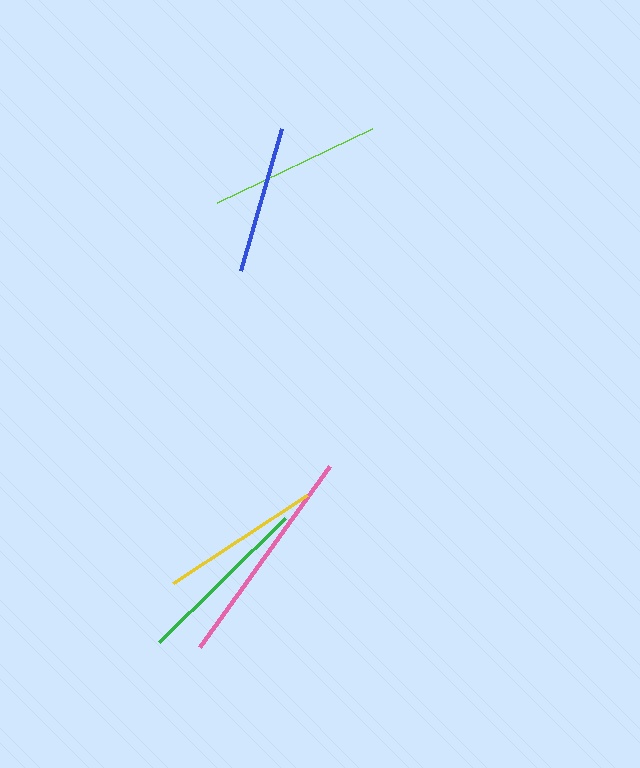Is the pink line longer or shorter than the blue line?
The pink line is longer than the blue line.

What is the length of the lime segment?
The lime segment is approximately 172 pixels long.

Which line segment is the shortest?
The blue line is the shortest at approximately 148 pixels.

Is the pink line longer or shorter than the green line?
The pink line is longer than the green line.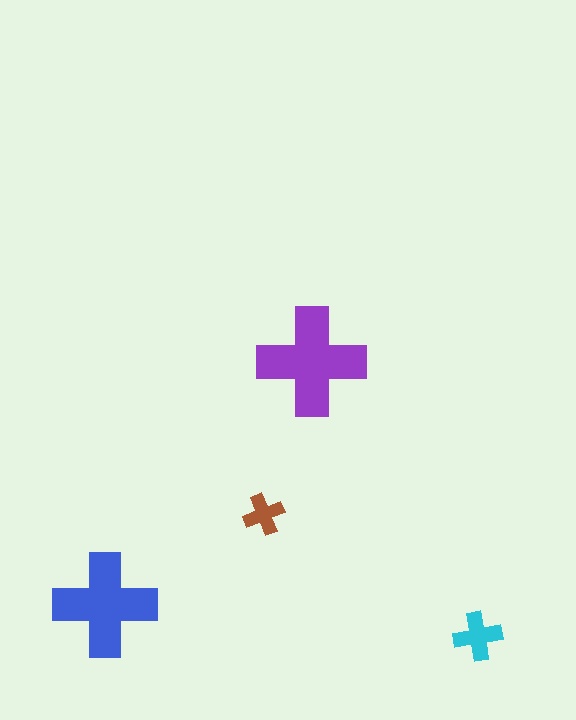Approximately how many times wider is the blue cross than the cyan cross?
About 2 times wider.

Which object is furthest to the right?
The cyan cross is rightmost.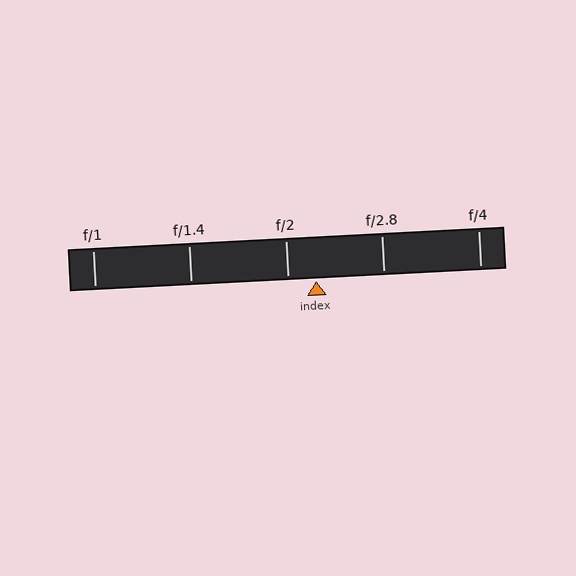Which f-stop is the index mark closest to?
The index mark is closest to f/2.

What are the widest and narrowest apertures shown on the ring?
The widest aperture shown is f/1 and the narrowest is f/4.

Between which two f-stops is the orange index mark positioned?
The index mark is between f/2 and f/2.8.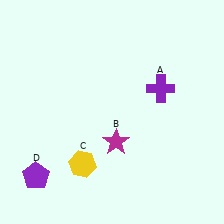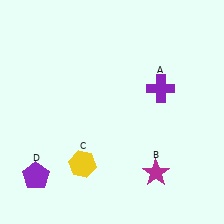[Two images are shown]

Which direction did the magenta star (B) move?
The magenta star (B) moved right.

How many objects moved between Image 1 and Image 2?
1 object moved between the two images.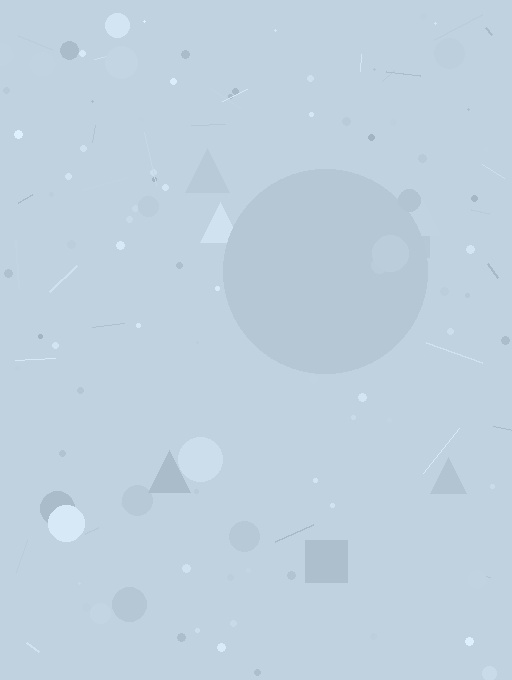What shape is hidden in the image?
A circle is hidden in the image.